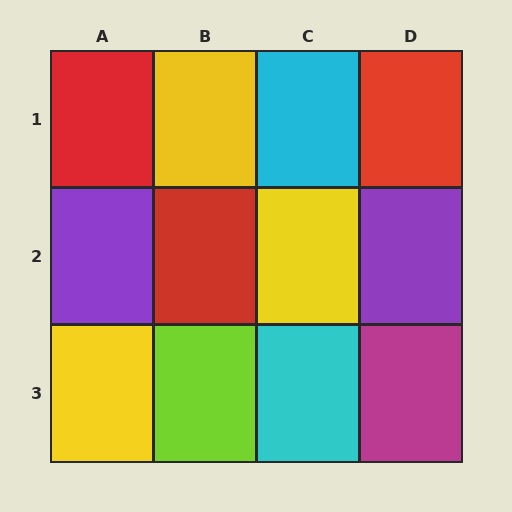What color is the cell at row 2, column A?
Purple.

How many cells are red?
3 cells are red.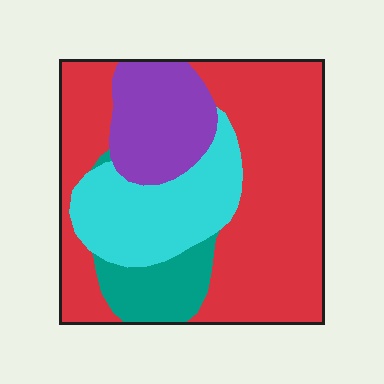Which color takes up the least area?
Teal, at roughly 10%.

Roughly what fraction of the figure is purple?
Purple takes up less than a sixth of the figure.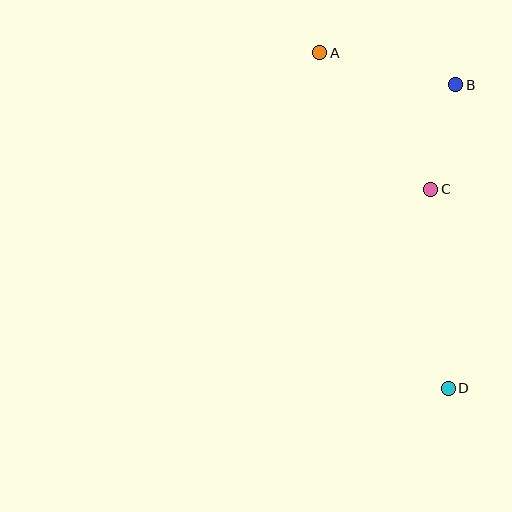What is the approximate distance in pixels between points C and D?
The distance between C and D is approximately 200 pixels.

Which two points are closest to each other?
Points B and C are closest to each other.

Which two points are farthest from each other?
Points A and D are farthest from each other.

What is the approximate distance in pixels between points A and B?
The distance between A and B is approximately 140 pixels.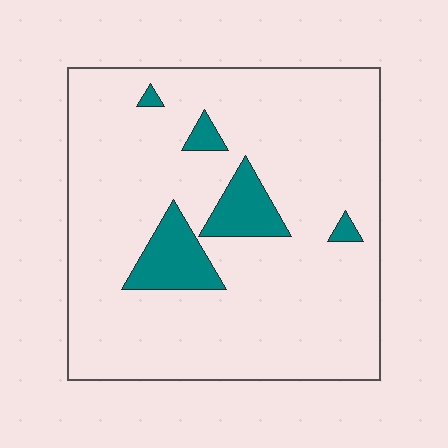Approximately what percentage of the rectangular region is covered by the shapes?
Approximately 10%.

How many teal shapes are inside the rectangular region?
5.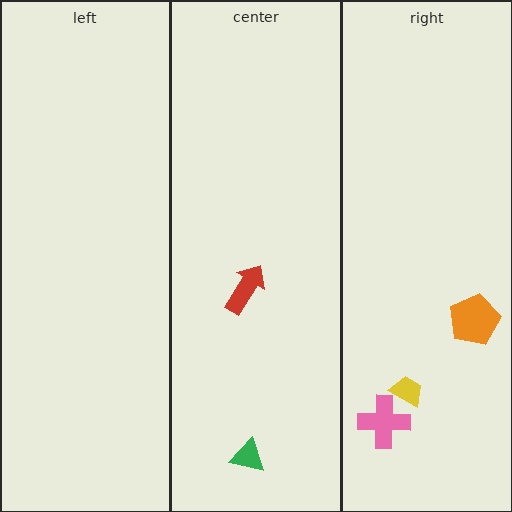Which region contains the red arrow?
The center region.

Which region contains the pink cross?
The right region.